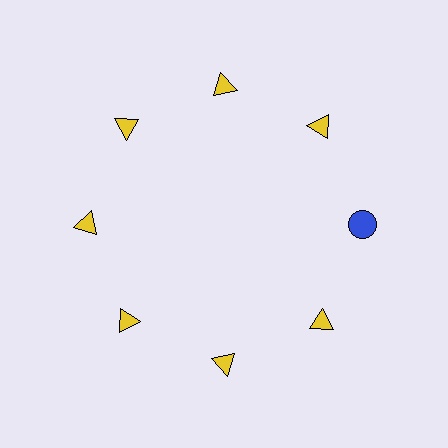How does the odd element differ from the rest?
It differs in both color (blue instead of yellow) and shape (circle instead of triangle).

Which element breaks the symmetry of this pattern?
The blue circle at roughly the 3 o'clock position breaks the symmetry. All other shapes are yellow triangles.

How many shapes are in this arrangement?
There are 8 shapes arranged in a ring pattern.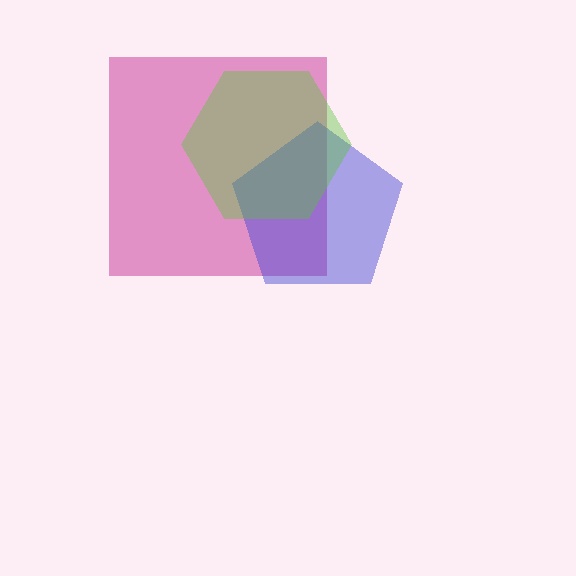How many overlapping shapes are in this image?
There are 3 overlapping shapes in the image.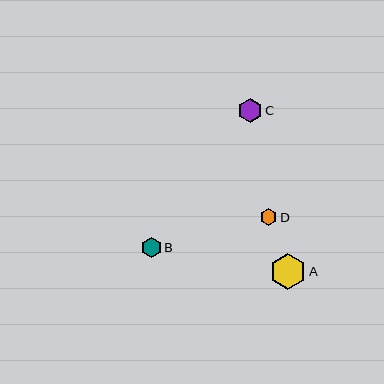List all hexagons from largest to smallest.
From largest to smallest: A, C, B, D.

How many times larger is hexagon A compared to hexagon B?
Hexagon A is approximately 1.8 times the size of hexagon B.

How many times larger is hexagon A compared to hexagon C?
Hexagon A is approximately 1.5 times the size of hexagon C.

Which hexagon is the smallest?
Hexagon D is the smallest with a size of approximately 17 pixels.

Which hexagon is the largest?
Hexagon A is the largest with a size of approximately 36 pixels.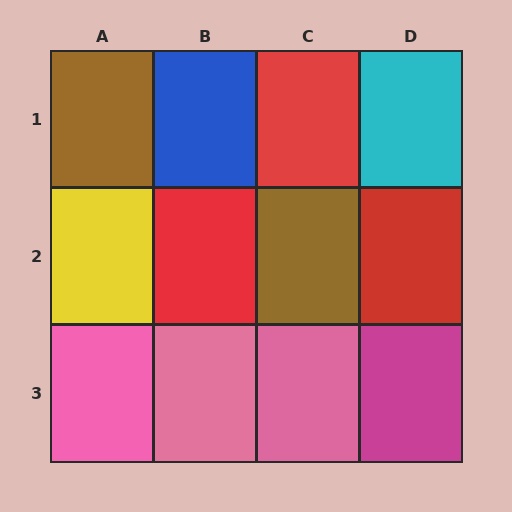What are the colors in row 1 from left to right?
Brown, blue, red, cyan.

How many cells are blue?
1 cell is blue.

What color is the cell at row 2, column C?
Brown.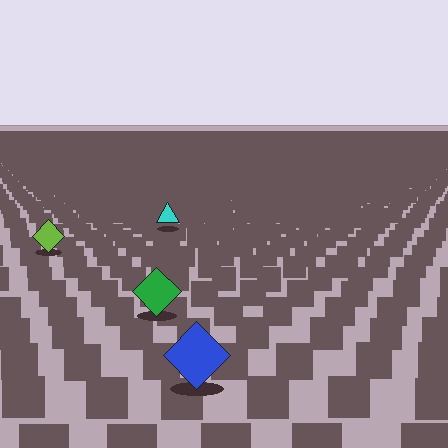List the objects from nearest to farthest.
From nearest to farthest: the blue diamond, the green diamond, the lime diamond, the cyan triangle.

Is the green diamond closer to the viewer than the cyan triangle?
Yes. The green diamond is closer — you can tell from the texture gradient: the ground texture is coarser near it.